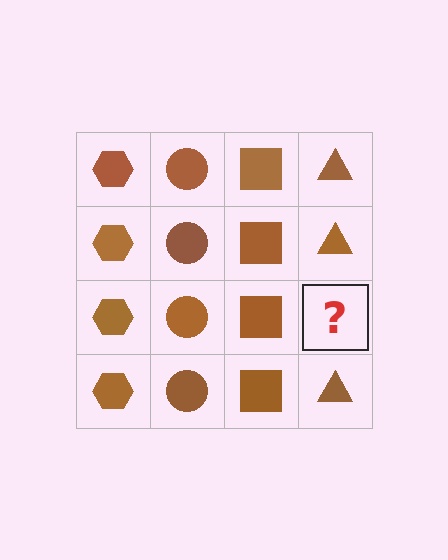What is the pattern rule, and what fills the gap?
The rule is that each column has a consistent shape. The gap should be filled with a brown triangle.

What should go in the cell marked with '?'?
The missing cell should contain a brown triangle.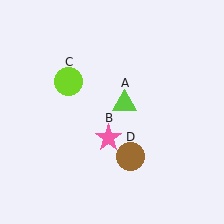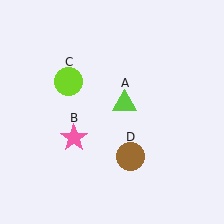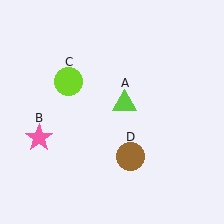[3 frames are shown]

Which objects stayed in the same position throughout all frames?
Lime triangle (object A) and lime circle (object C) and brown circle (object D) remained stationary.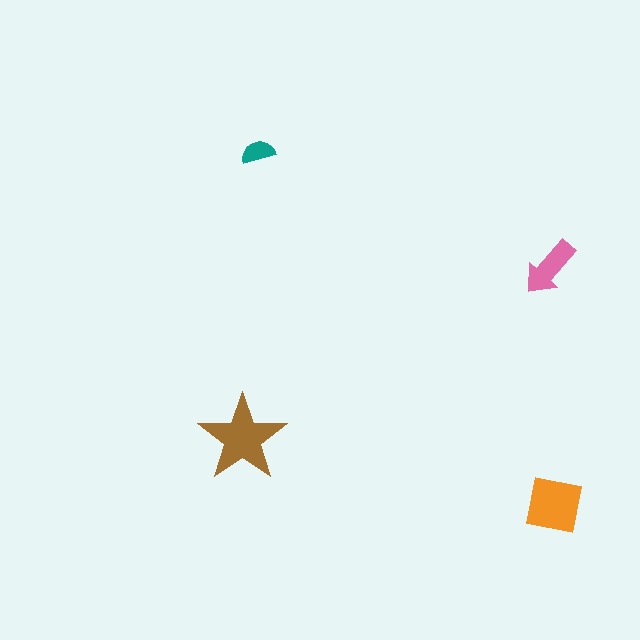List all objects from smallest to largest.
The teal semicircle, the pink arrow, the orange square, the brown star.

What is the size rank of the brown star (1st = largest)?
1st.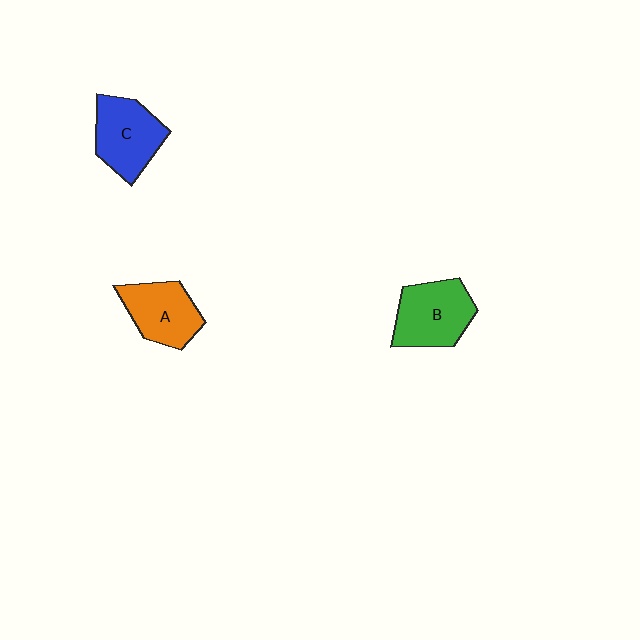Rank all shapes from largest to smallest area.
From largest to smallest: B (green), C (blue), A (orange).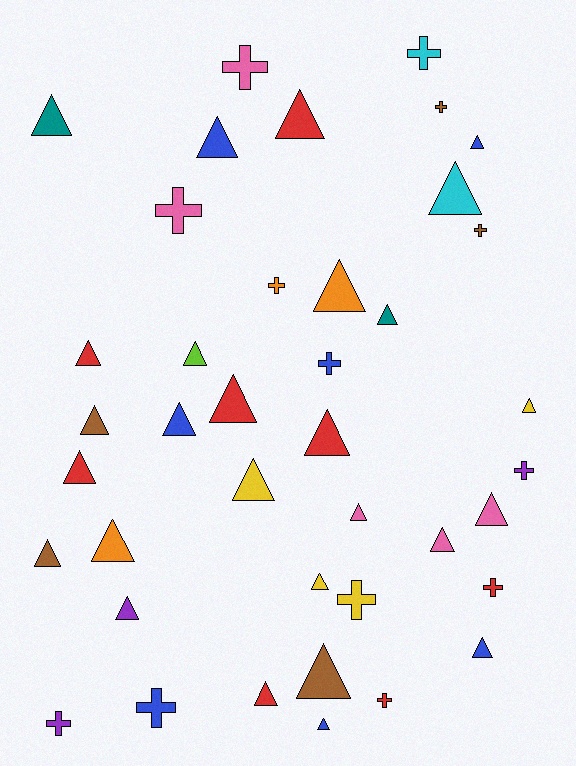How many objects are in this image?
There are 40 objects.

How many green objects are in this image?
There are no green objects.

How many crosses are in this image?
There are 13 crosses.